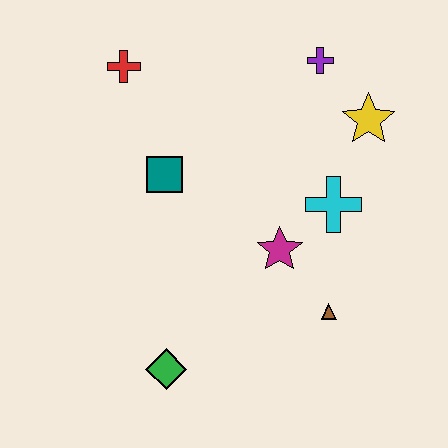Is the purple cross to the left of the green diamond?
No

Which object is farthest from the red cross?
The brown triangle is farthest from the red cross.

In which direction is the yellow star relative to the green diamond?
The yellow star is above the green diamond.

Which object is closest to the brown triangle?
The magenta star is closest to the brown triangle.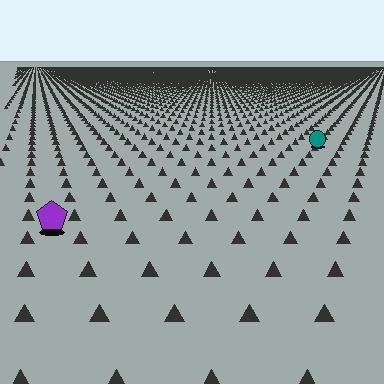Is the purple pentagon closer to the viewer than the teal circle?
Yes. The purple pentagon is closer — you can tell from the texture gradient: the ground texture is coarser near it.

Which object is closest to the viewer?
The purple pentagon is closest. The texture marks near it are larger and more spread out.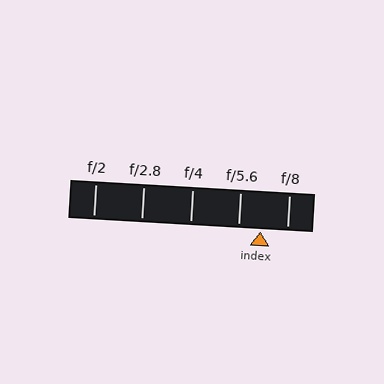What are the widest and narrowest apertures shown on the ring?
The widest aperture shown is f/2 and the narrowest is f/8.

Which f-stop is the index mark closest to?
The index mark is closest to f/5.6.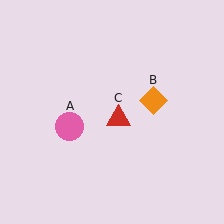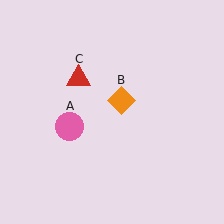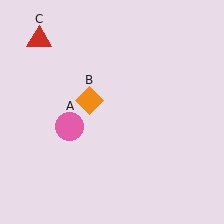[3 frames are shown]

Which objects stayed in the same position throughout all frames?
Pink circle (object A) remained stationary.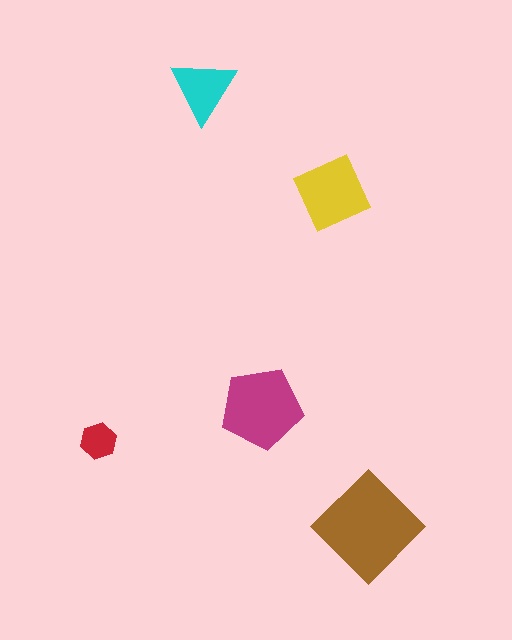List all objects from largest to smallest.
The brown diamond, the magenta pentagon, the yellow square, the cyan triangle, the red hexagon.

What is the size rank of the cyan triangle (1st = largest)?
4th.